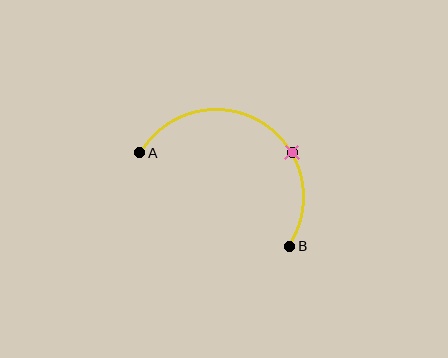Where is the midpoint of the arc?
The arc midpoint is the point on the curve farthest from the straight line joining A and B. It sits above that line.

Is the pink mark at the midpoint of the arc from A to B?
No. The pink mark lies on the arc but is closer to endpoint B. The arc midpoint would be at the point on the curve equidistant along the arc from both A and B.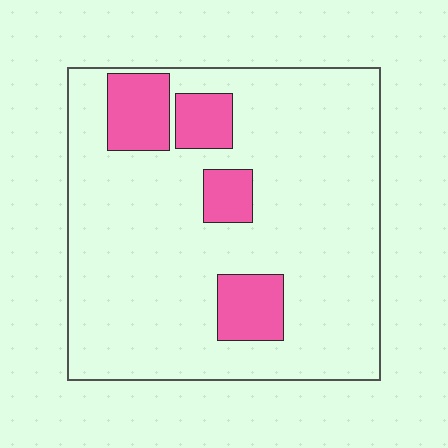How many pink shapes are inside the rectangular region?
4.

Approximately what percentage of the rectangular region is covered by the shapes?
Approximately 15%.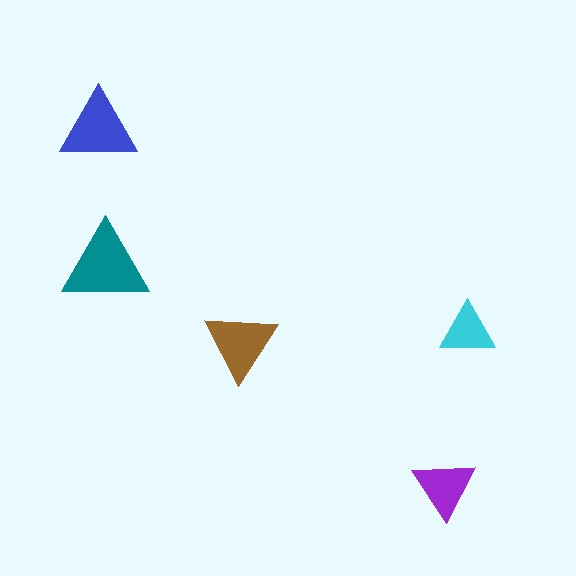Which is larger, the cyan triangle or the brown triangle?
The brown one.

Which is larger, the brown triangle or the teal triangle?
The teal one.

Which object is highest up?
The blue triangle is topmost.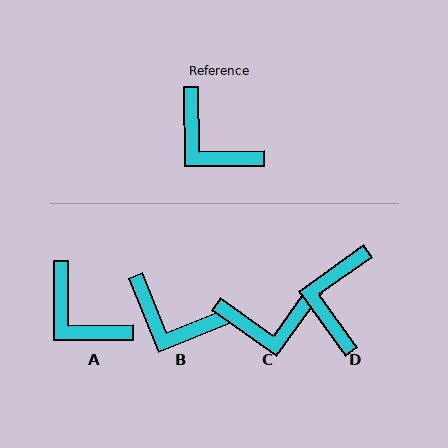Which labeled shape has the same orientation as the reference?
A.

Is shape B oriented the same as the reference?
No, it is off by about 21 degrees.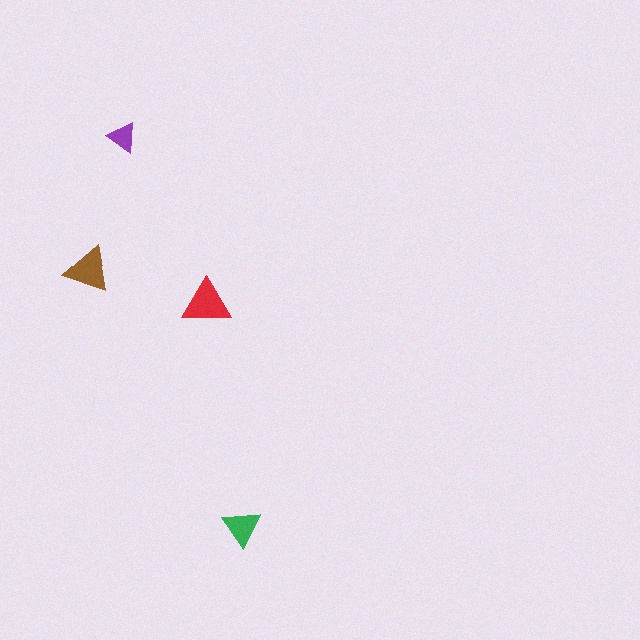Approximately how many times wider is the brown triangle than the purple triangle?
About 1.5 times wider.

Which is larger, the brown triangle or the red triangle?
The red one.